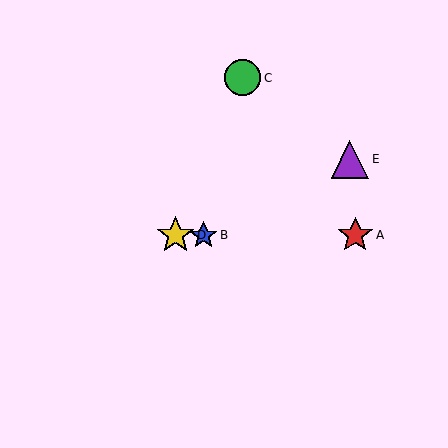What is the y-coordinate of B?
Object B is at y≈235.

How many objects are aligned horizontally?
3 objects (A, B, D) are aligned horizontally.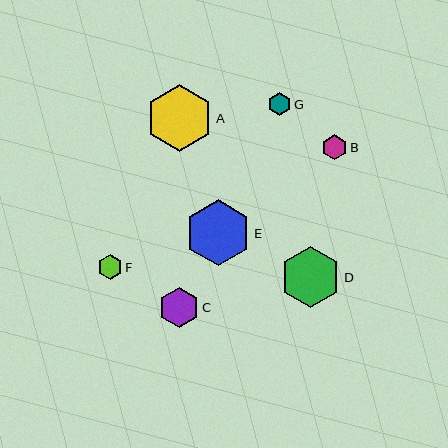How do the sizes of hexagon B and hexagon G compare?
Hexagon B and hexagon G are approximately the same size.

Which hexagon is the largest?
Hexagon A is the largest with a size of approximately 67 pixels.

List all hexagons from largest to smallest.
From largest to smallest: A, E, D, C, B, F, G.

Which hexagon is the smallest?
Hexagon G is the smallest with a size of approximately 23 pixels.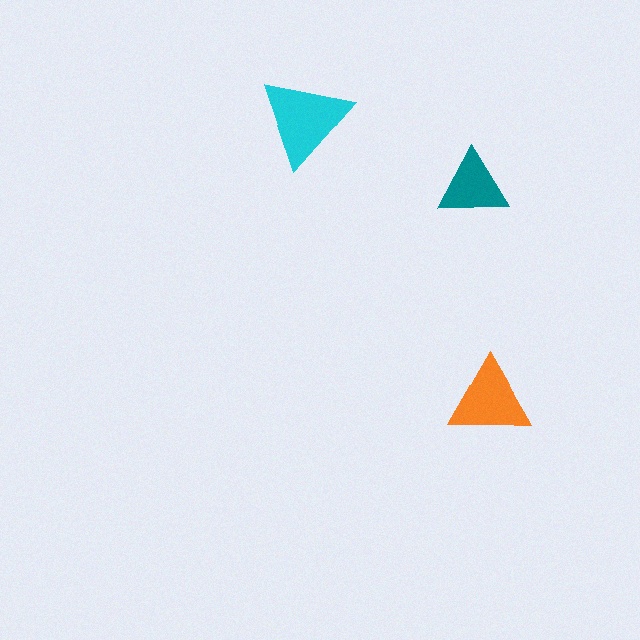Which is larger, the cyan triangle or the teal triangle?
The cyan one.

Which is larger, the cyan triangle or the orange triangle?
The cyan one.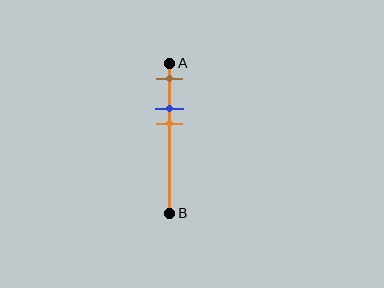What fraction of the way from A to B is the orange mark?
The orange mark is approximately 40% (0.4) of the way from A to B.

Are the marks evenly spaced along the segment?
Yes, the marks are approximately evenly spaced.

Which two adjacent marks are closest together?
The blue and orange marks are the closest adjacent pair.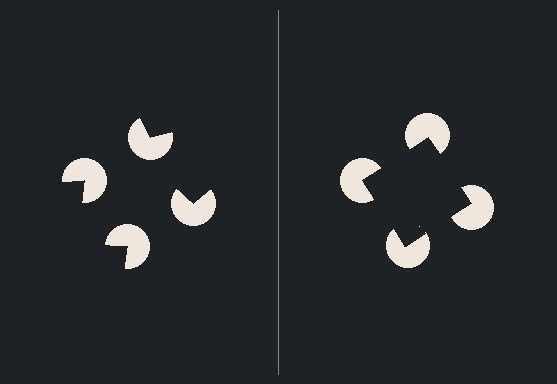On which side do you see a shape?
An illusory square appears on the right side. On the left side the wedge cuts are rotated, so no coherent shape forms.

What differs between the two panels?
The pac-man discs are positioned identically on both sides; only the wedge orientations differ. On the right they align to a square; on the left they are misaligned.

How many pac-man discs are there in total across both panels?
8 — 4 on each side.